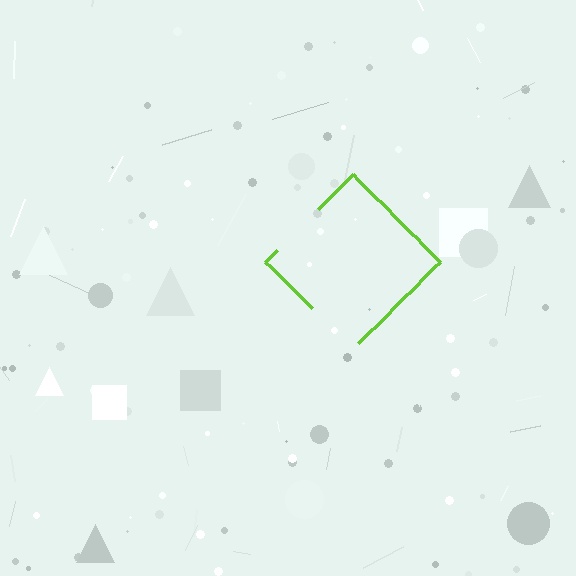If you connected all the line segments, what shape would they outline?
They would outline a diamond.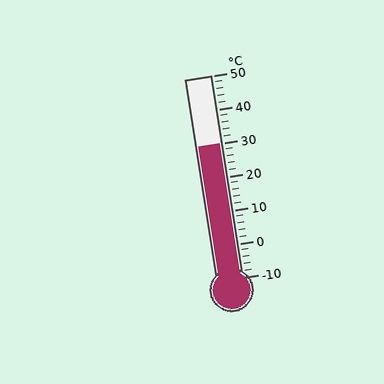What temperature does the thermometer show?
The thermometer shows approximately 30°C.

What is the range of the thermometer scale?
The thermometer scale ranges from -10°C to 50°C.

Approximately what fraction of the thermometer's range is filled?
The thermometer is filled to approximately 65% of its range.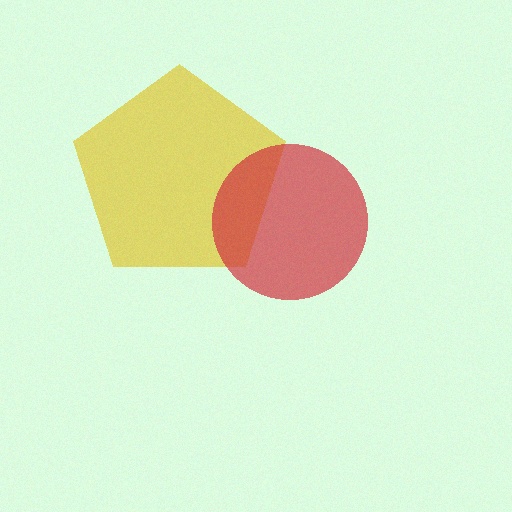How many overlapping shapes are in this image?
There are 2 overlapping shapes in the image.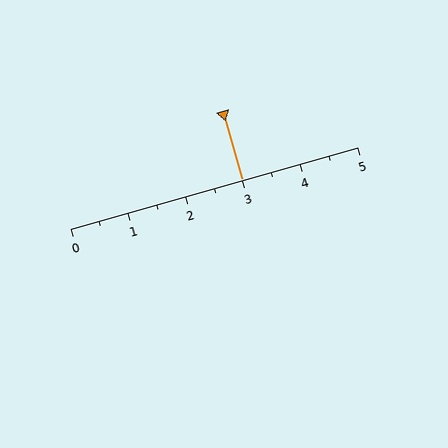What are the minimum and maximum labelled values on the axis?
The axis runs from 0 to 5.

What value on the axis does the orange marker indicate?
The marker indicates approximately 3.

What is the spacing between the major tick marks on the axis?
The major ticks are spaced 1 apart.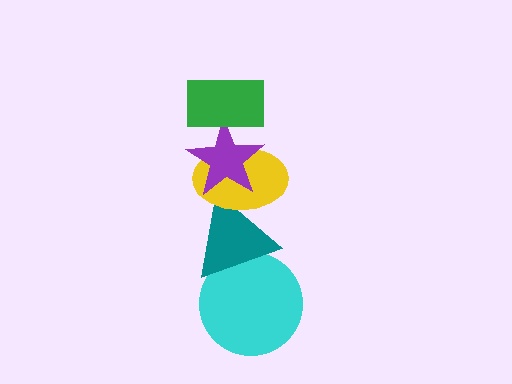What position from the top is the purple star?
The purple star is 2nd from the top.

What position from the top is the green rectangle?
The green rectangle is 1st from the top.